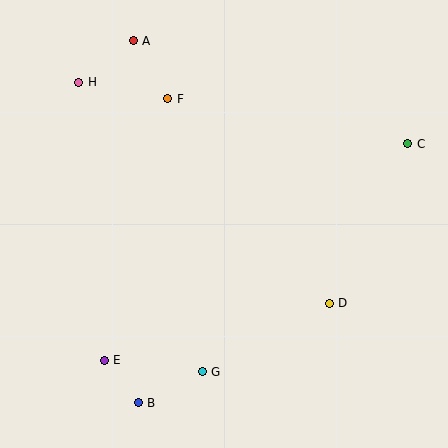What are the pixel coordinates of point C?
Point C is at (408, 144).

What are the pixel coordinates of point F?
Point F is at (168, 99).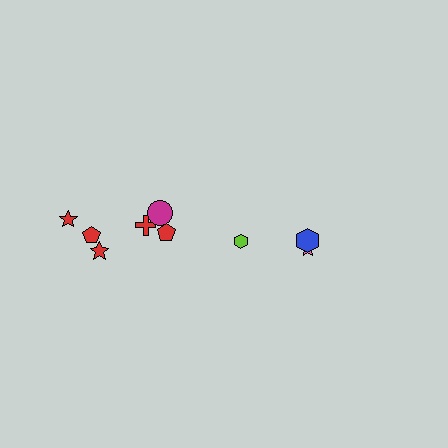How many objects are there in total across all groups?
There are 9 objects.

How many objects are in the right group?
There are 3 objects.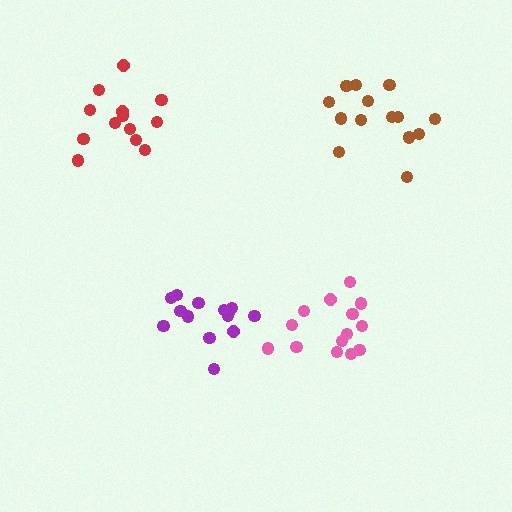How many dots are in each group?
Group 1: 14 dots, Group 2: 13 dots, Group 3: 14 dots, Group 4: 14 dots (55 total).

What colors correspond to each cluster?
The clusters are colored: brown, red, pink, purple.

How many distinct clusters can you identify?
There are 4 distinct clusters.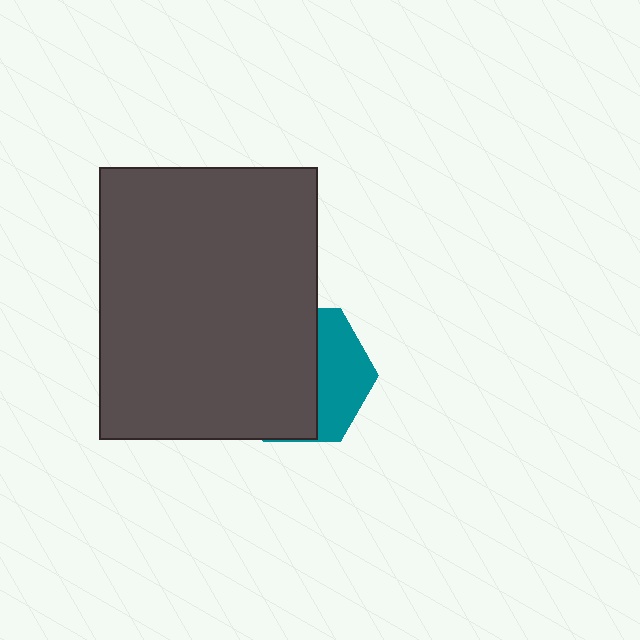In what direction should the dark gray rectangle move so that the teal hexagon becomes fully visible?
The dark gray rectangle should move left. That is the shortest direction to clear the overlap and leave the teal hexagon fully visible.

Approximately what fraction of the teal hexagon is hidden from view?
Roughly 63% of the teal hexagon is hidden behind the dark gray rectangle.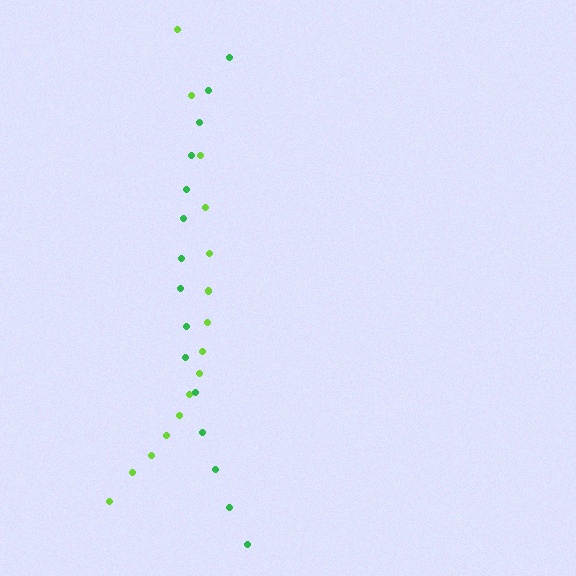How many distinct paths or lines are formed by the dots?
There are 2 distinct paths.